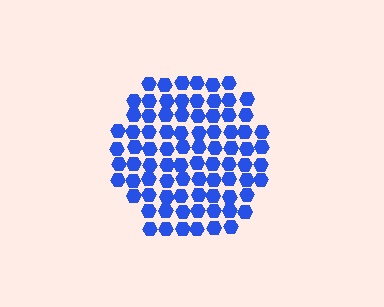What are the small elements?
The small elements are hexagons.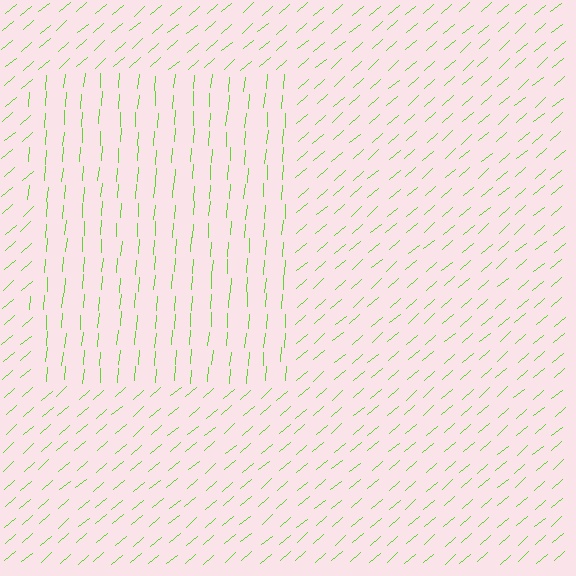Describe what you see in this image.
The image is filled with small lime line segments. A rectangle region in the image has lines oriented differently from the surrounding lines, creating a visible texture boundary.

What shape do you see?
I see a rectangle.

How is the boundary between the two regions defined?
The boundary is defined purely by a change in line orientation (approximately 45 degrees difference). All lines are the same color and thickness.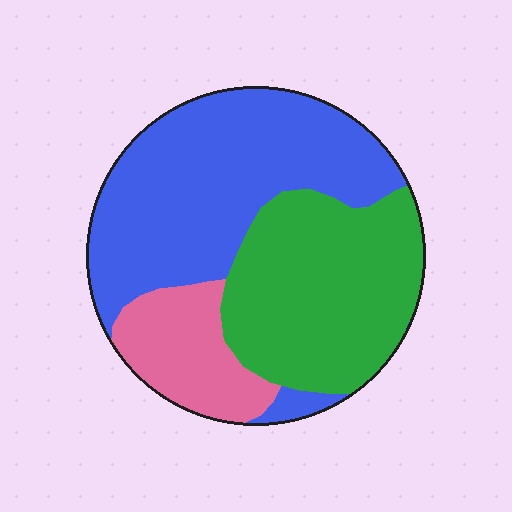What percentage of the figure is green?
Green takes up about three eighths (3/8) of the figure.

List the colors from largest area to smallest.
From largest to smallest: blue, green, pink.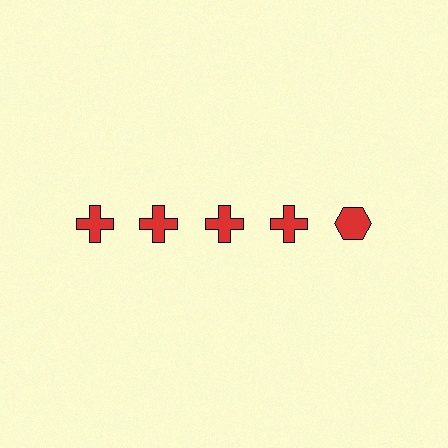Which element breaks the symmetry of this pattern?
The red hexagon in the top row, rightmost column breaks the symmetry. All other shapes are red crosses.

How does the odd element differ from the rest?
It has a different shape: hexagon instead of cross.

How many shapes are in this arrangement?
There are 5 shapes arranged in a grid pattern.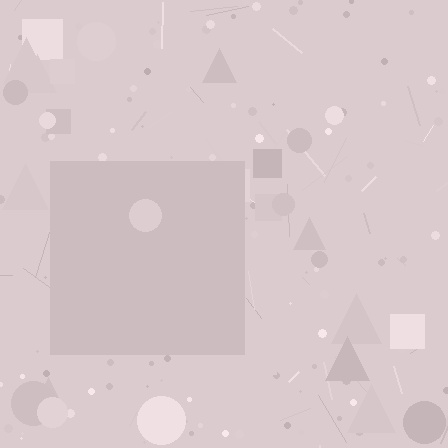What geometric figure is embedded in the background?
A square is embedded in the background.